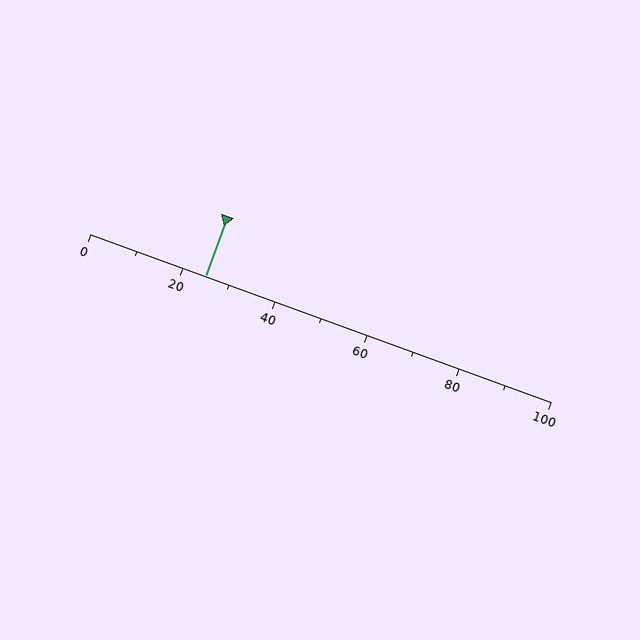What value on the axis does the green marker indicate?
The marker indicates approximately 25.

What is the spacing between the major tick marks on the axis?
The major ticks are spaced 20 apart.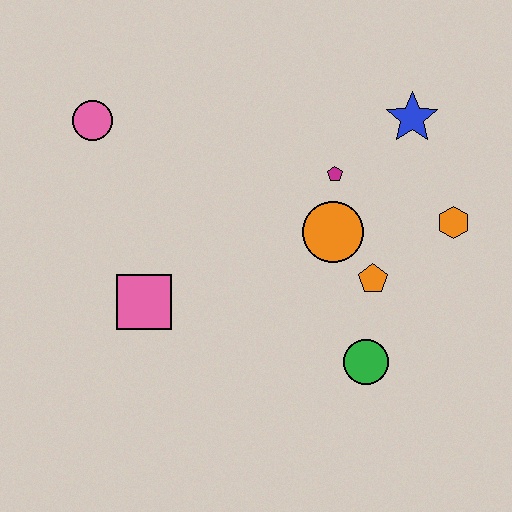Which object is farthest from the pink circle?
The orange hexagon is farthest from the pink circle.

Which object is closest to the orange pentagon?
The orange circle is closest to the orange pentagon.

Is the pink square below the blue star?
Yes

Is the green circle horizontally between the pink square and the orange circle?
No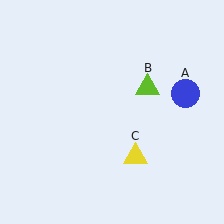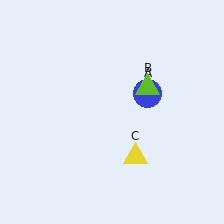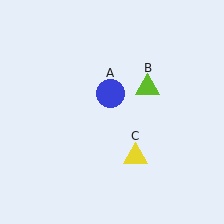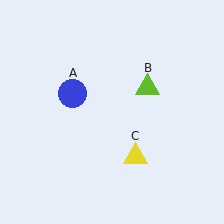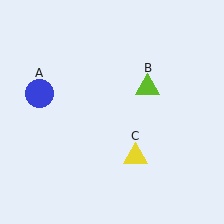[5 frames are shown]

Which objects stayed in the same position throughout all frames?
Lime triangle (object B) and yellow triangle (object C) remained stationary.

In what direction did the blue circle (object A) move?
The blue circle (object A) moved left.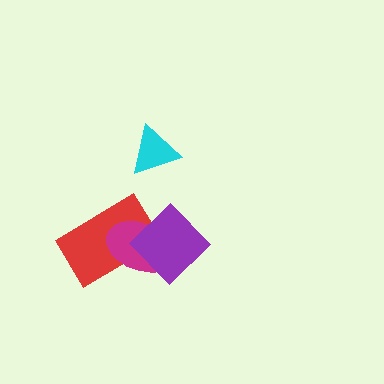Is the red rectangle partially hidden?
Yes, it is partially covered by another shape.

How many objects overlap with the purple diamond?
2 objects overlap with the purple diamond.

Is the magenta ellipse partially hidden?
Yes, it is partially covered by another shape.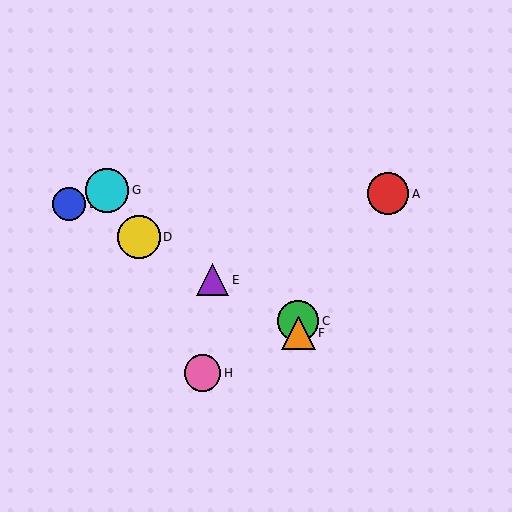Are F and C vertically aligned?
Yes, both are at x≈298.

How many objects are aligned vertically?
2 objects (C, F) are aligned vertically.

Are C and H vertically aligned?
No, C is at x≈298 and H is at x≈202.